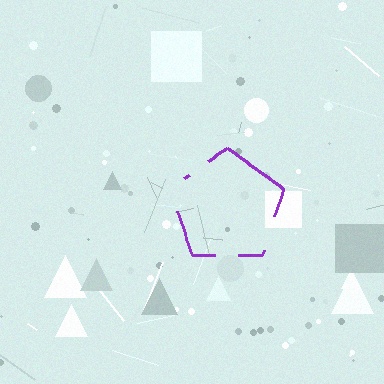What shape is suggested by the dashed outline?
The dashed outline suggests a pentagon.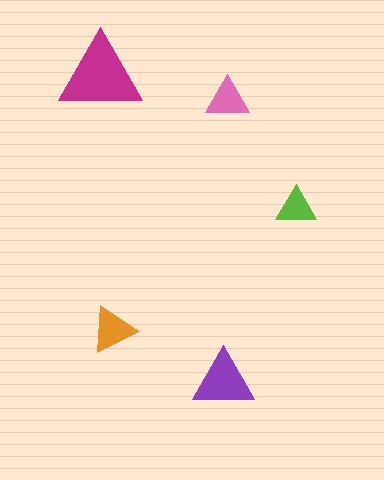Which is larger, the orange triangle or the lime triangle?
The orange one.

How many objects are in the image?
There are 5 objects in the image.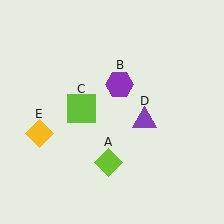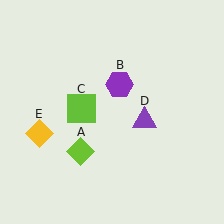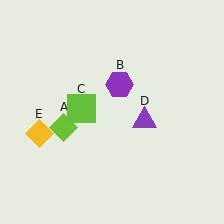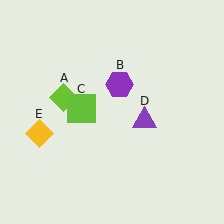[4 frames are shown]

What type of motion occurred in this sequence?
The lime diamond (object A) rotated clockwise around the center of the scene.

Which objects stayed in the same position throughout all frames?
Purple hexagon (object B) and lime square (object C) and purple triangle (object D) and yellow diamond (object E) remained stationary.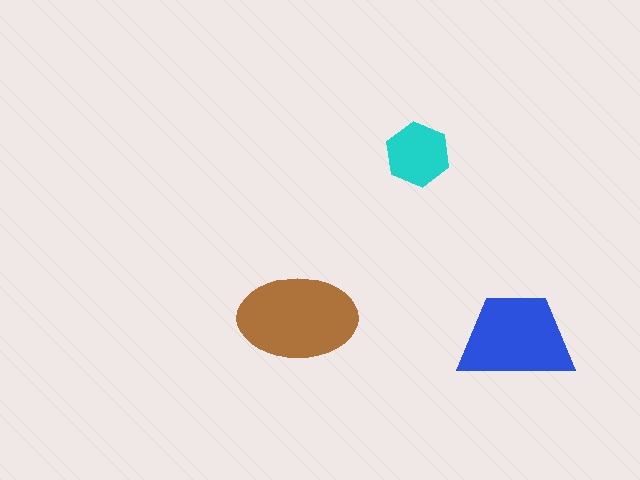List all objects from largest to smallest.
The brown ellipse, the blue trapezoid, the cyan hexagon.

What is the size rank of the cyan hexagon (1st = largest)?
3rd.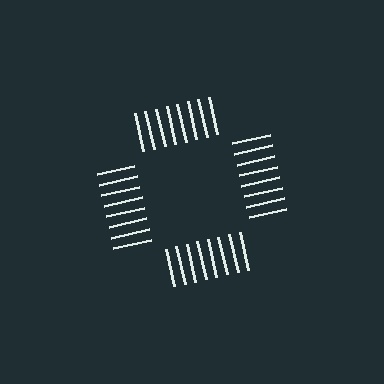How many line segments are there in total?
32 — 8 along each of the 4 edges.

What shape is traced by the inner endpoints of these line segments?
An illusory square — the line segments terminate on its edges but no continuous stroke is drawn.